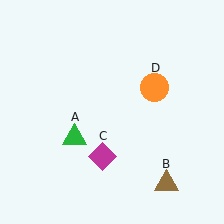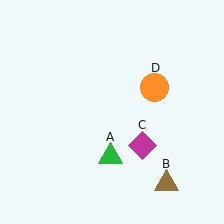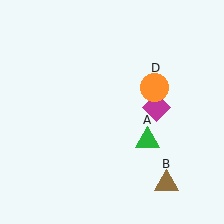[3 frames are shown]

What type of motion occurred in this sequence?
The green triangle (object A), magenta diamond (object C) rotated counterclockwise around the center of the scene.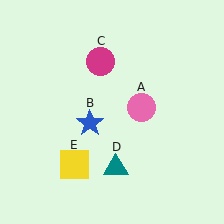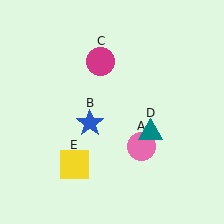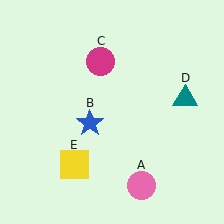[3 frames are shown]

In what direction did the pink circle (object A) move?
The pink circle (object A) moved down.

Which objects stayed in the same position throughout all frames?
Blue star (object B) and magenta circle (object C) and yellow square (object E) remained stationary.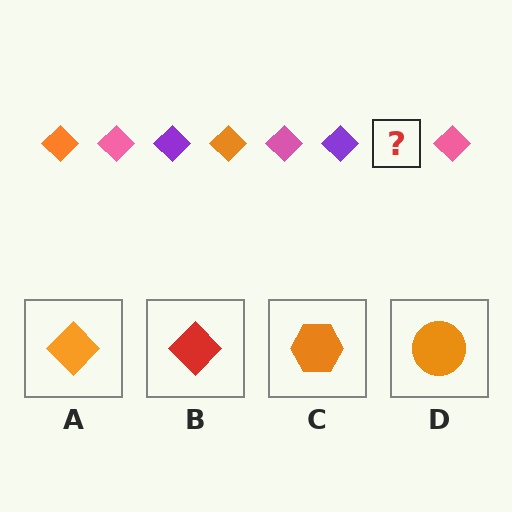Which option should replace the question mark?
Option A.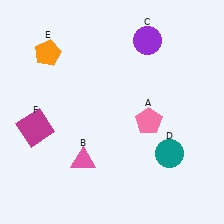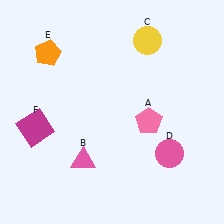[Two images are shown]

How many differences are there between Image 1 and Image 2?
There are 2 differences between the two images.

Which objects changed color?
C changed from purple to yellow. D changed from teal to pink.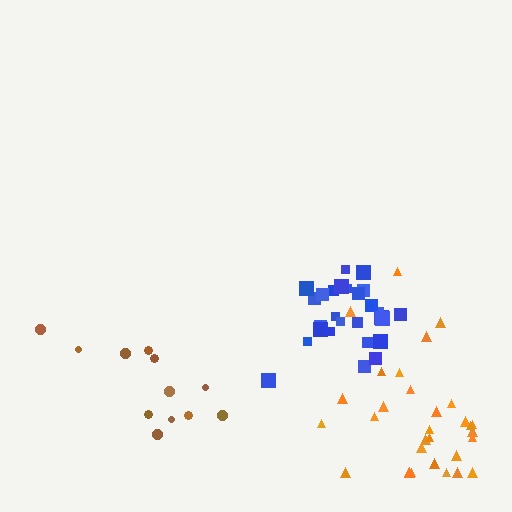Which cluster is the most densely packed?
Blue.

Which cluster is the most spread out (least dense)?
Brown.